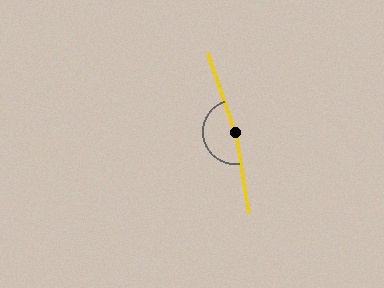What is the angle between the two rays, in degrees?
Approximately 170 degrees.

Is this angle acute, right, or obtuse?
It is obtuse.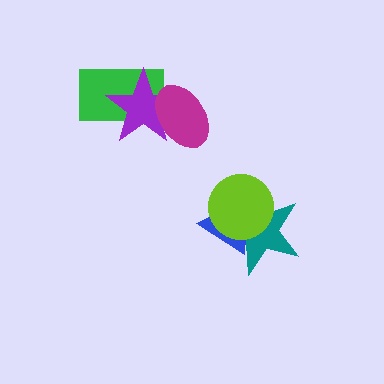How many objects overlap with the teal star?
2 objects overlap with the teal star.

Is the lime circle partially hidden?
No, no other shape covers it.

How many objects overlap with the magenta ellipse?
2 objects overlap with the magenta ellipse.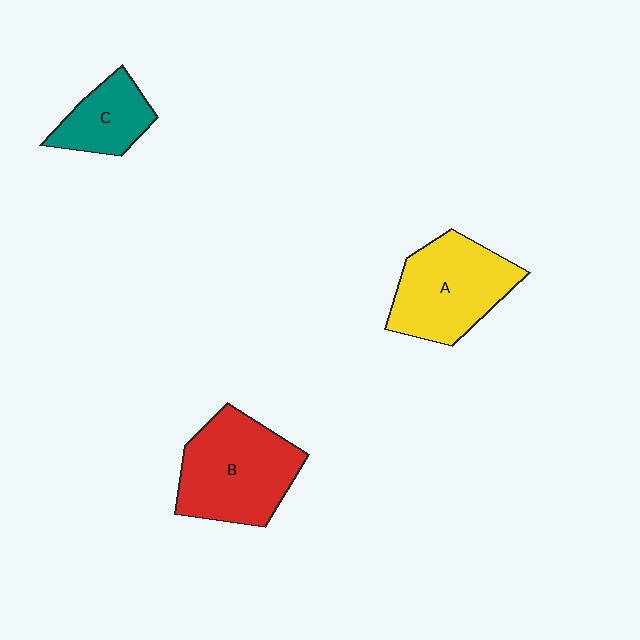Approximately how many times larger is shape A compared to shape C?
Approximately 1.8 times.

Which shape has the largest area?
Shape B (red).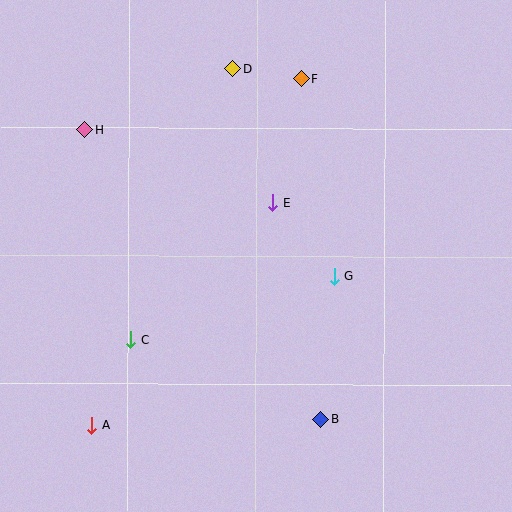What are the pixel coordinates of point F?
Point F is at (301, 79).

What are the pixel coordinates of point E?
Point E is at (273, 203).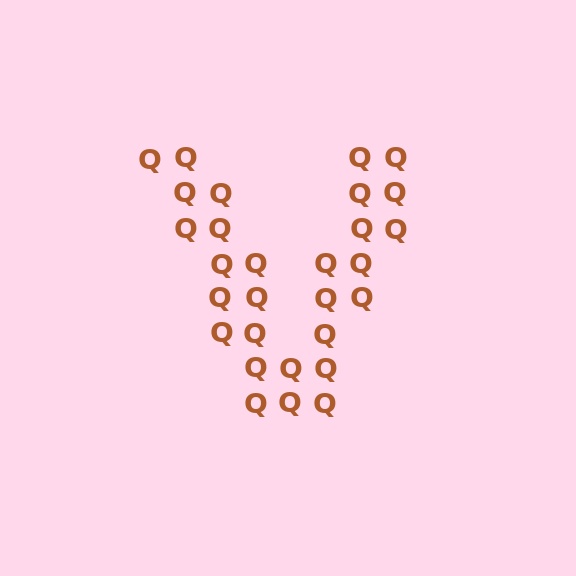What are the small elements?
The small elements are letter Q's.